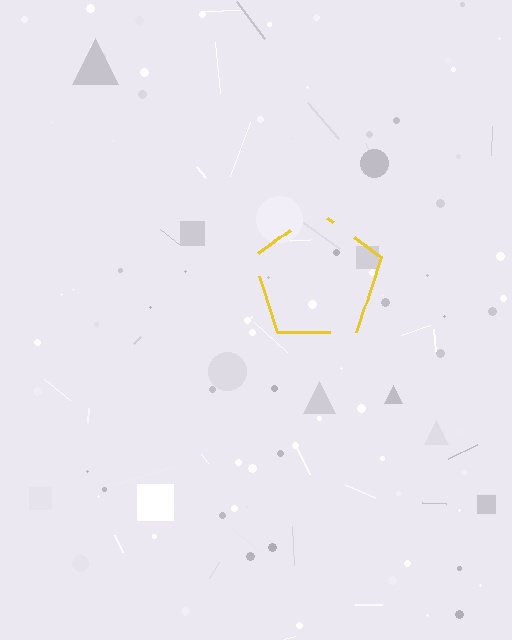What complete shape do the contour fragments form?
The contour fragments form a pentagon.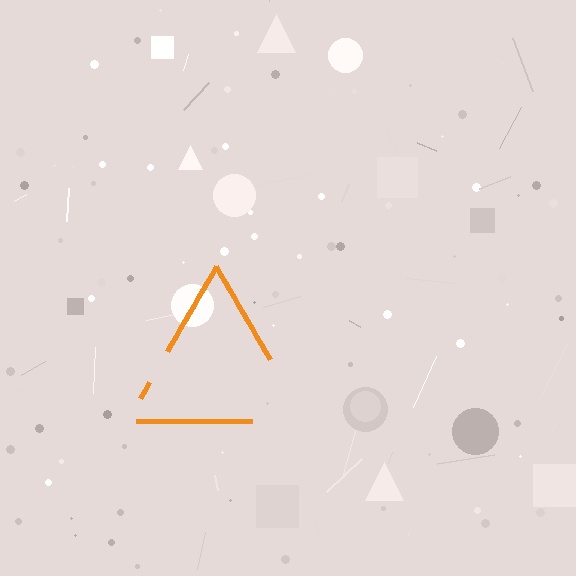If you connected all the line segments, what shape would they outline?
They would outline a triangle.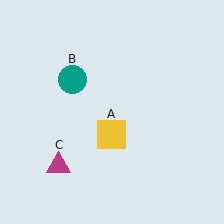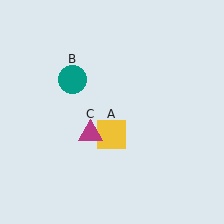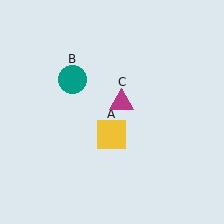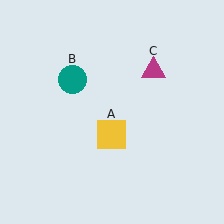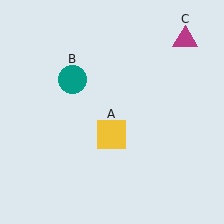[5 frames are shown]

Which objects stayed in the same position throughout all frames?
Yellow square (object A) and teal circle (object B) remained stationary.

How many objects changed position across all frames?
1 object changed position: magenta triangle (object C).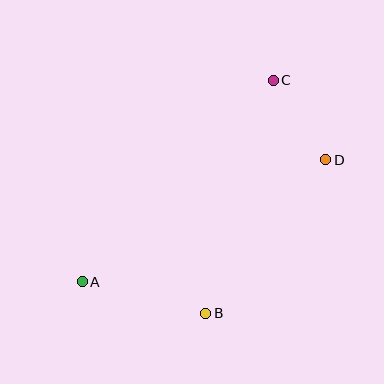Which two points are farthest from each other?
Points A and C are farthest from each other.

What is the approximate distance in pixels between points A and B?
The distance between A and B is approximately 128 pixels.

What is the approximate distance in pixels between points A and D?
The distance between A and D is approximately 272 pixels.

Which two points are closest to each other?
Points C and D are closest to each other.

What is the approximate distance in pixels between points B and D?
The distance between B and D is approximately 195 pixels.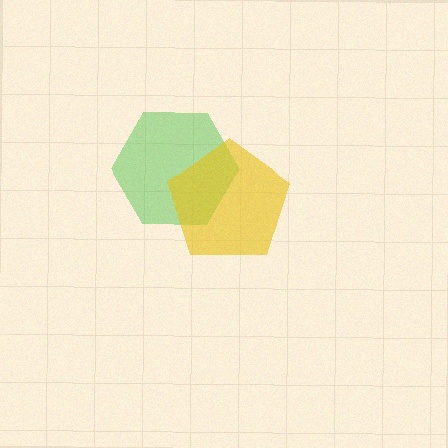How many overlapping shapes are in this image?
There are 2 overlapping shapes in the image.